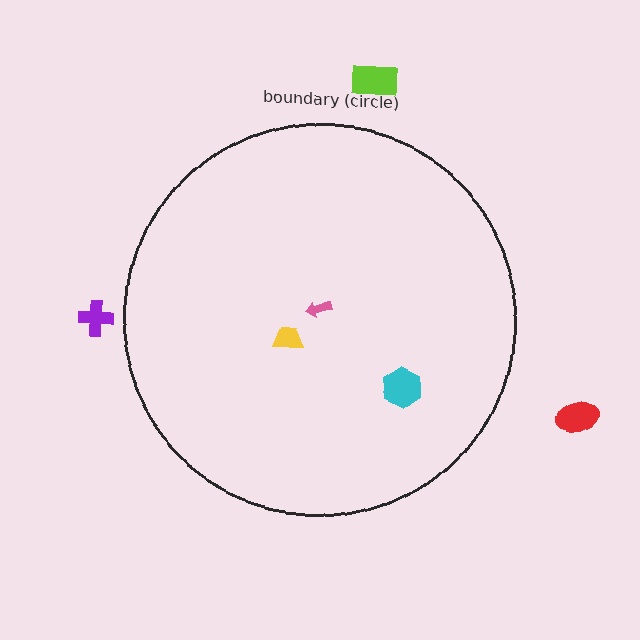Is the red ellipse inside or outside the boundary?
Outside.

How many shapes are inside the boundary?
3 inside, 3 outside.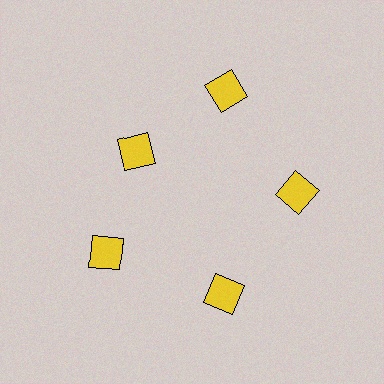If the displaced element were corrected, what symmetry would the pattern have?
It would have 5-fold rotational symmetry — the pattern would map onto itself every 72 degrees.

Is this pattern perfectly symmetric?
No. The 5 yellow squares are arranged in a ring, but one element near the 10 o'clock position is pulled inward toward the center, breaking the 5-fold rotational symmetry.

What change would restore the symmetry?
The symmetry would be restored by moving it outward, back onto the ring so that all 5 squares sit at equal angles and equal distance from the center.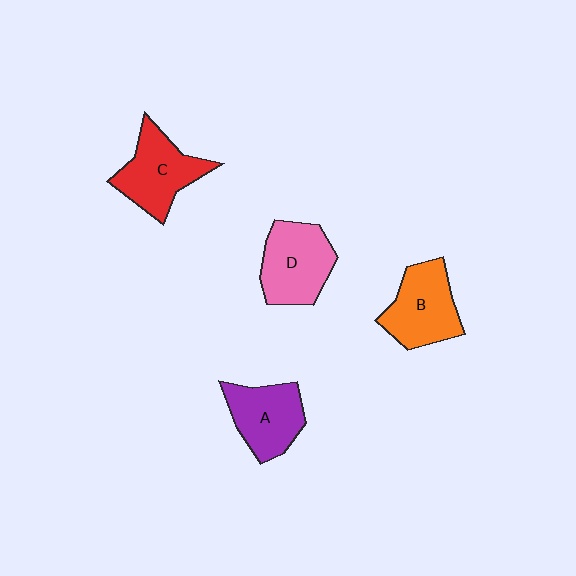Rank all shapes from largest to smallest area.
From largest to smallest: D (pink), C (red), B (orange), A (purple).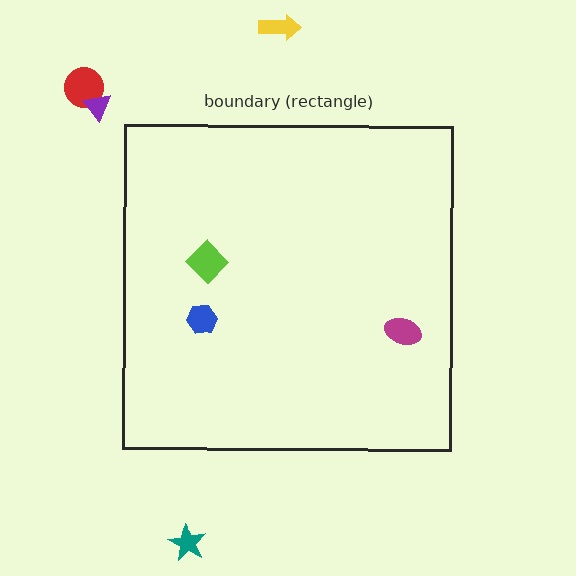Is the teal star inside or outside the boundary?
Outside.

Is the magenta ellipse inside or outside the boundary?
Inside.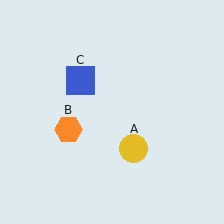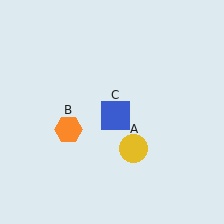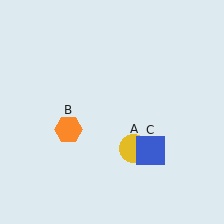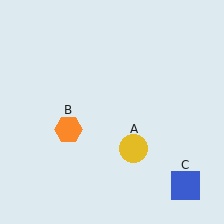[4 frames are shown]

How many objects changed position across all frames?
1 object changed position: blue square (object C).